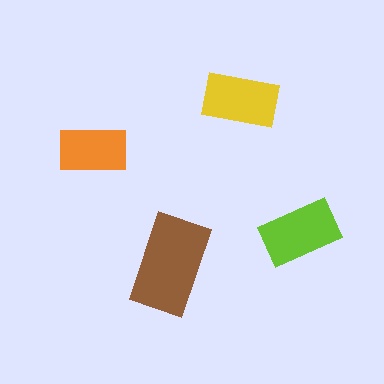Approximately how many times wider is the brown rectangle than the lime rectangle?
About 1.5 times wider.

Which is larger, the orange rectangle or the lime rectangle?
The lime one.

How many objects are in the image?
There are 4 objects in the image.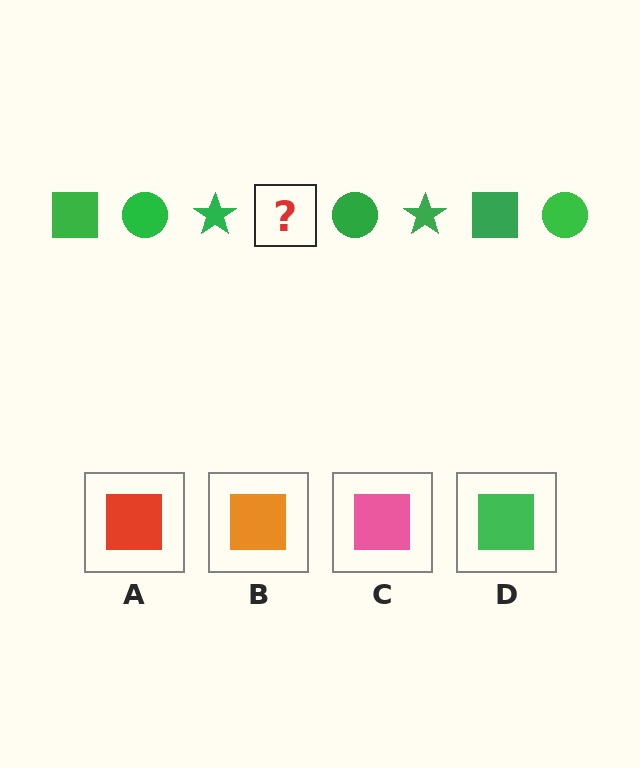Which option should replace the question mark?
Option D.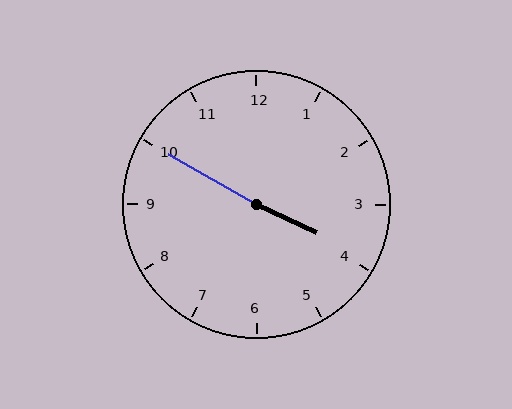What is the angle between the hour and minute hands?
Approximately 175 degrees.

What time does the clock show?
3:50.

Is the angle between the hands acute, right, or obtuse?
It is obtuse.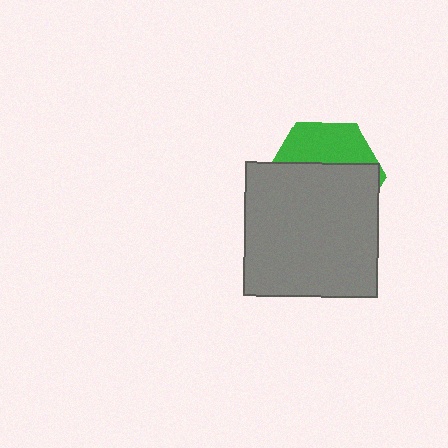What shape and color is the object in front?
The object in front is a gray square.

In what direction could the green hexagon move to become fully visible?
The green hexagon could move up. That would shift it out from behind the gray square entirely.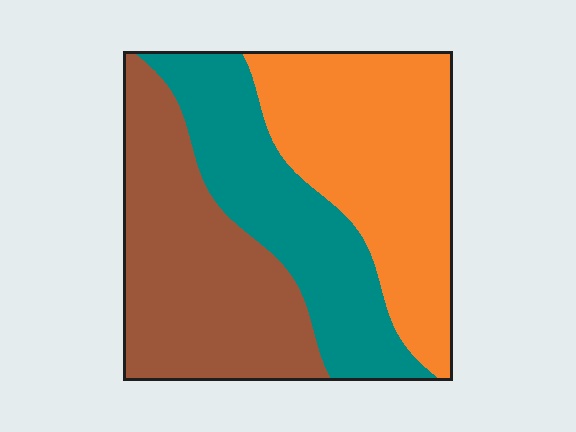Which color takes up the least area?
Teal, at roughly 30%.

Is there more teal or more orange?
Orange.